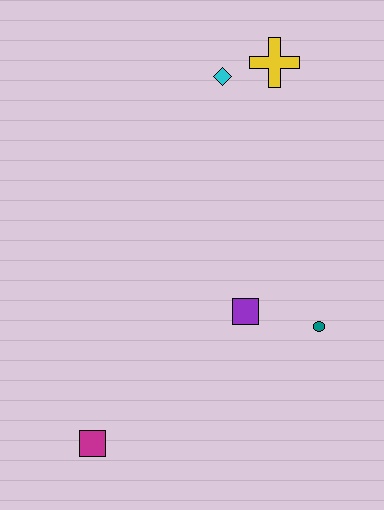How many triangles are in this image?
There are no triangles.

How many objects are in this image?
There are 5 objects.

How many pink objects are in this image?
There are no pink objects.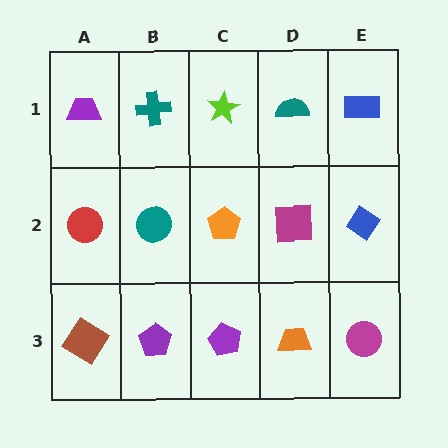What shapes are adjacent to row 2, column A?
A purple trapezoid (row 1, column A), a brown diamond (row 3, column A), a teal circle (row 2, column B).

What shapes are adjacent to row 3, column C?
An orange pentagon (row 2, column C), a purple pentagon (row 3, column B), an orange trapezoid (row 3, column D).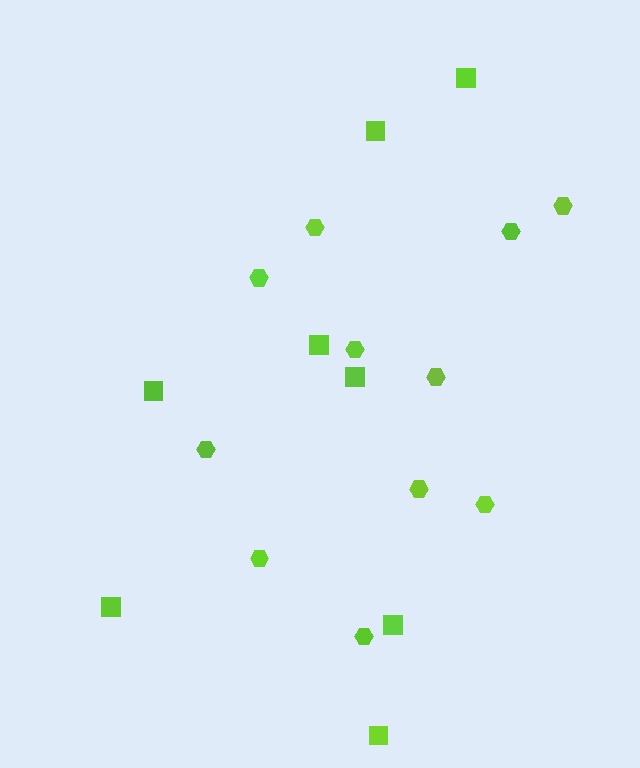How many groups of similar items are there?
There are 2 groups: one group of hexagons (11) and one group of squares (8).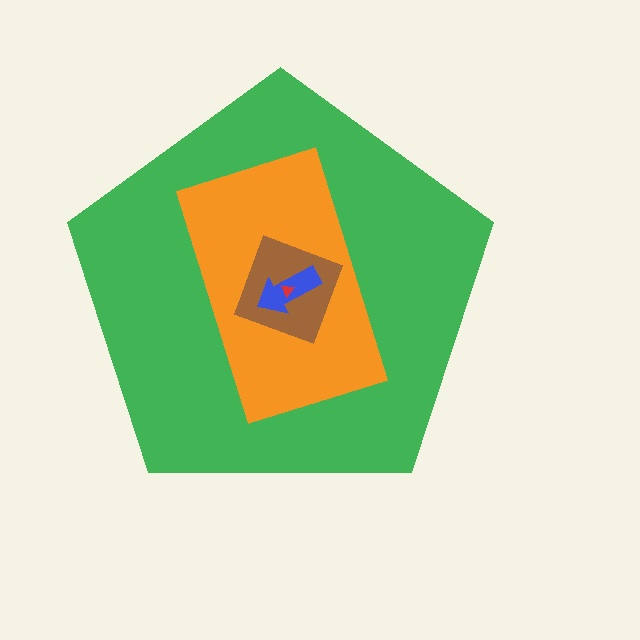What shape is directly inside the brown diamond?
The blue arrow.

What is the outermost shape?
The green pentagon.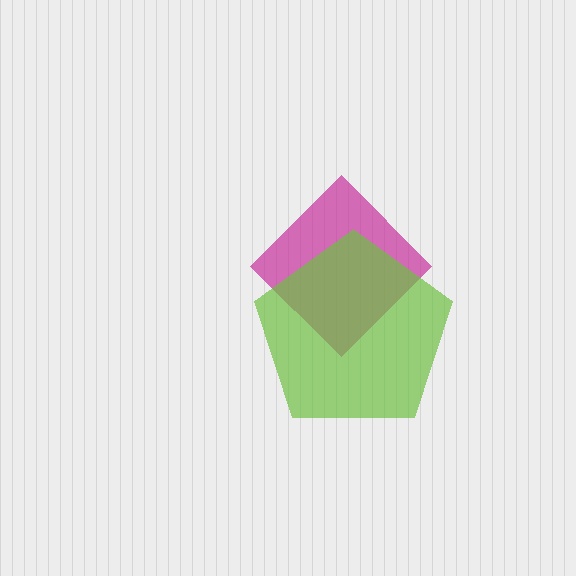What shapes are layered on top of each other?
The layered shapes are: a magenta diamond, a lime pentagon.